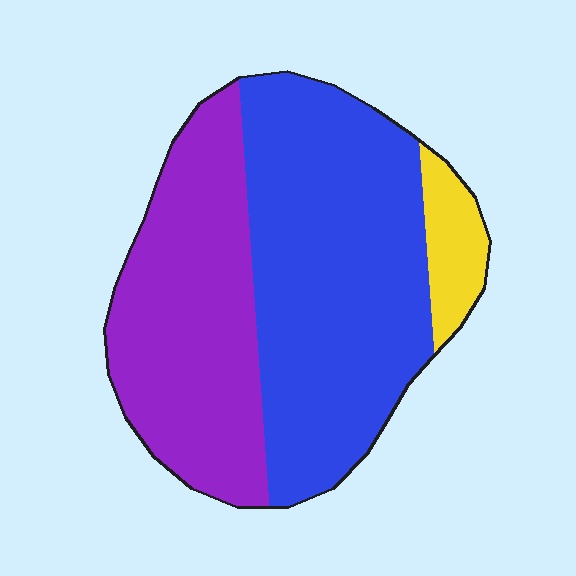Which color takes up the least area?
Yellow, at roughly 10%.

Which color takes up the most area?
Blue, at roughly 55%.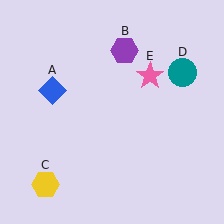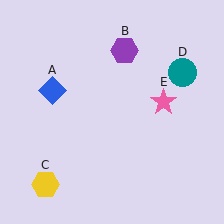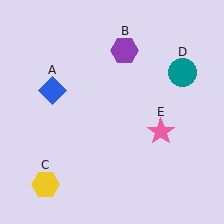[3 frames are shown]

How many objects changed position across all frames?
1 object changed position: pink star (object E).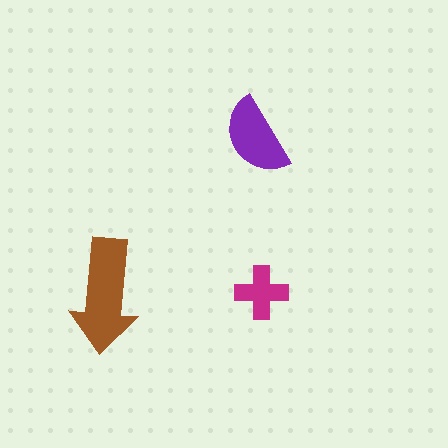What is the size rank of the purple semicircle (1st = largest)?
2nd.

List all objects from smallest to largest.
The magenta cross, the purple semicircle, the brown arrow.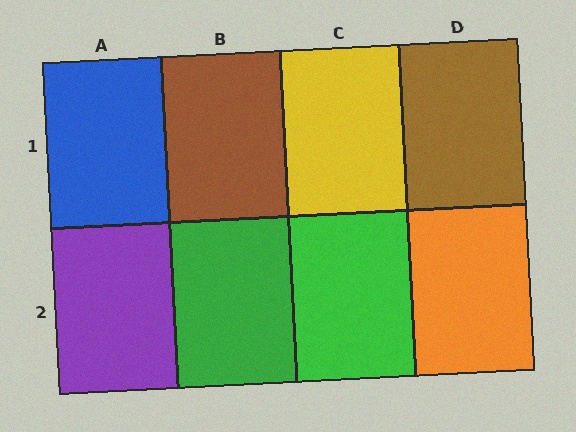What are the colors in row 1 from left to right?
Blue, brown, yellow, brown.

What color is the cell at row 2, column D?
Orange.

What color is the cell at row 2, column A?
Purple.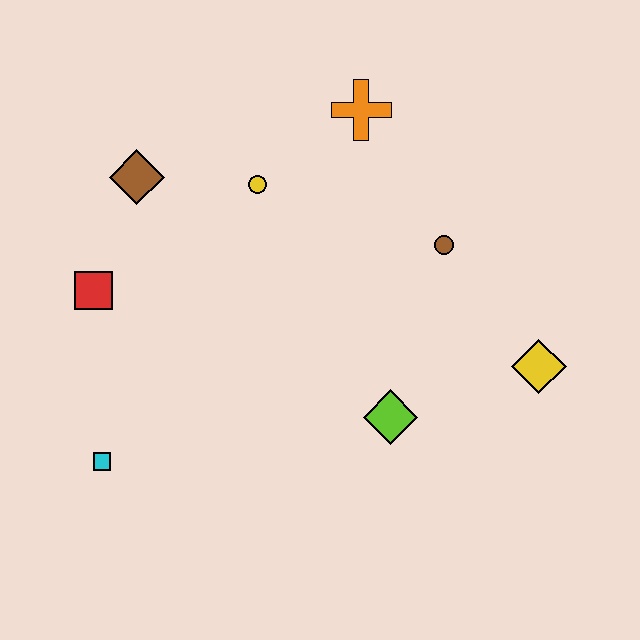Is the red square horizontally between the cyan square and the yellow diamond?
No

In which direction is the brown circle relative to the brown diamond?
The brown circle is to the right of the brown diamond.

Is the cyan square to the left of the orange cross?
Yes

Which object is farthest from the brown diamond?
The yellow diamond is farthest from the brown diamond.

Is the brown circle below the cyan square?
No